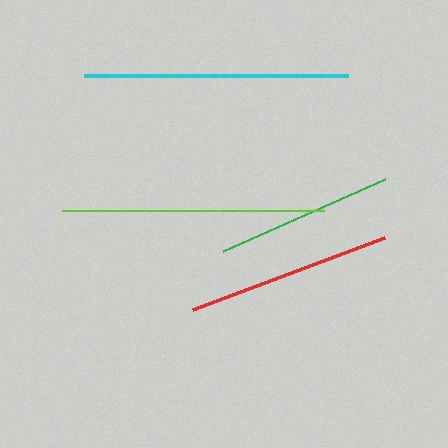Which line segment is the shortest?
The green line is the shortest at approximately 178 pixels.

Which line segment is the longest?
The cyan line is the longest at approximately 264 pixels.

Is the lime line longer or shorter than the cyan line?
The cyan line is longer than the lime line.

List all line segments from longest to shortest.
From longest to shortest: cyan, lime, red, green.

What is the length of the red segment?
The red segment is approximately 204 pixels long.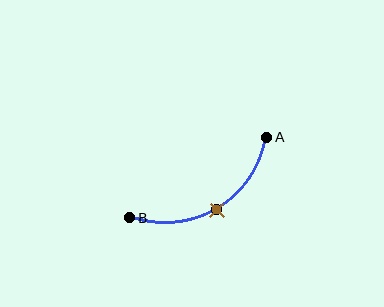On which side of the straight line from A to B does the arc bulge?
The arc bulges below the straight line connecting A and B.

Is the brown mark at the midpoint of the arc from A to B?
Yes. The brown mark lies on the arc at equal arc-length from both A and B — it is the arc midpoint.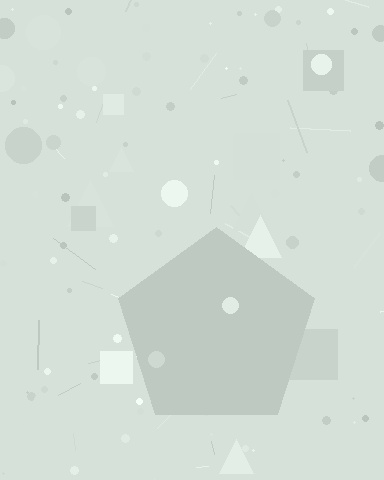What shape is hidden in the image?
A pentagon is hidden in the image.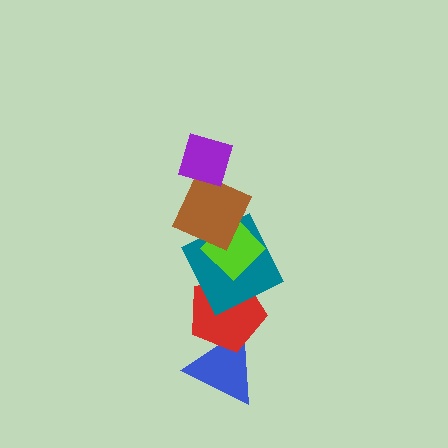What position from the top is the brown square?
The brown square is 2nd from the top.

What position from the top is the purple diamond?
The purple diamond is 1st from the top.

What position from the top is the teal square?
The teal square is 4th from the top.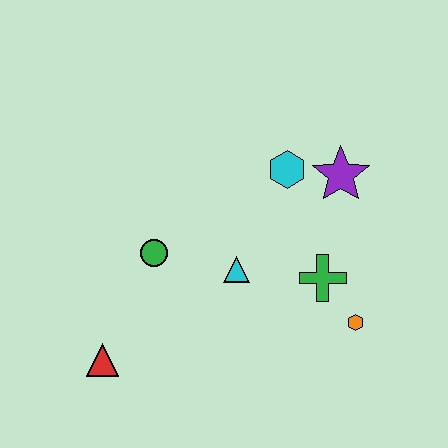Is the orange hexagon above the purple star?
No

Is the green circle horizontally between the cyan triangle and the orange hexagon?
No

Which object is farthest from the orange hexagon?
The red triangle is farthest from the orange hexagon.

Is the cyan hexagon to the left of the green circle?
No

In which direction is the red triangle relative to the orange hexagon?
The red triangle is to the left of the orange hexagon.